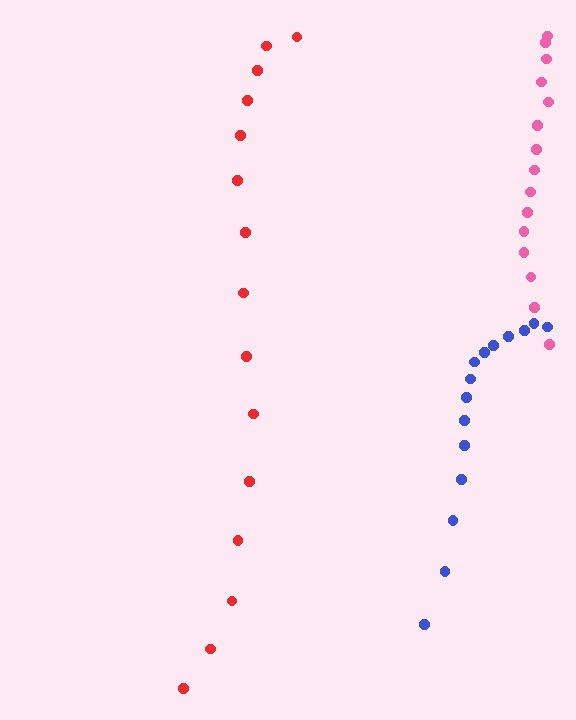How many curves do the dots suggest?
There are 3 distinct paths.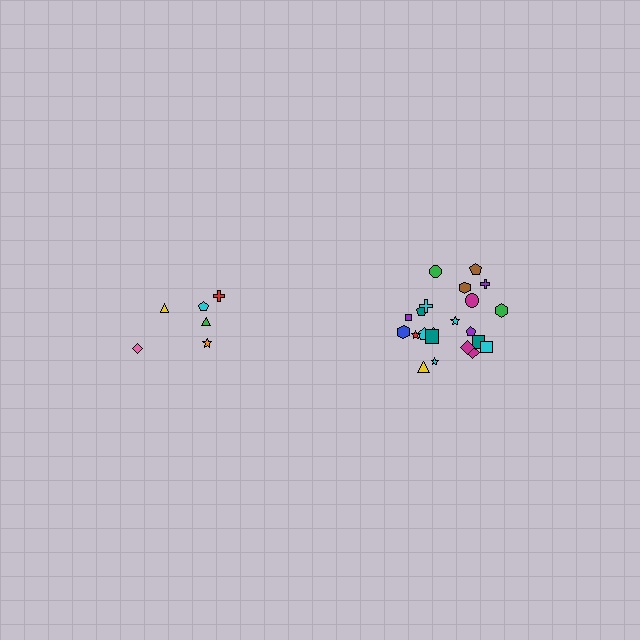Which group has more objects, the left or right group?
The right group.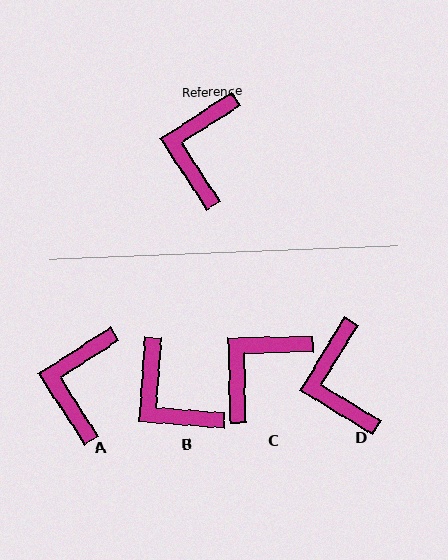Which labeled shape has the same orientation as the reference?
A.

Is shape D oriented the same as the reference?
No, it is off by about 26 degrees.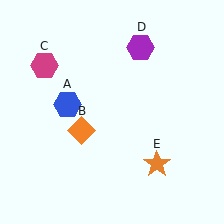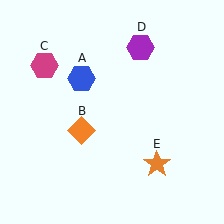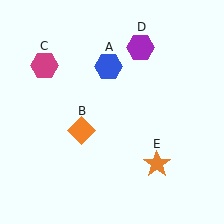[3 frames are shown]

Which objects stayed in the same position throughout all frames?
Orange diamond (object B) and magenta hexagon (object C) and purple hexagon (object D) and orange star (object E) remained stationary.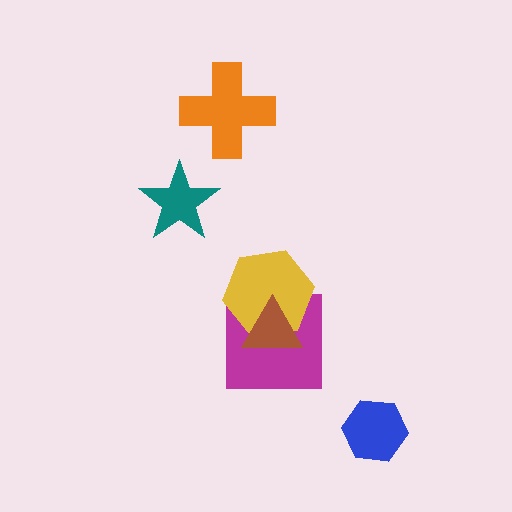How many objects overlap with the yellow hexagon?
2 objects overlap with the yellow hexagon.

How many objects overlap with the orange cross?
0 objects overlap with the orange cross.